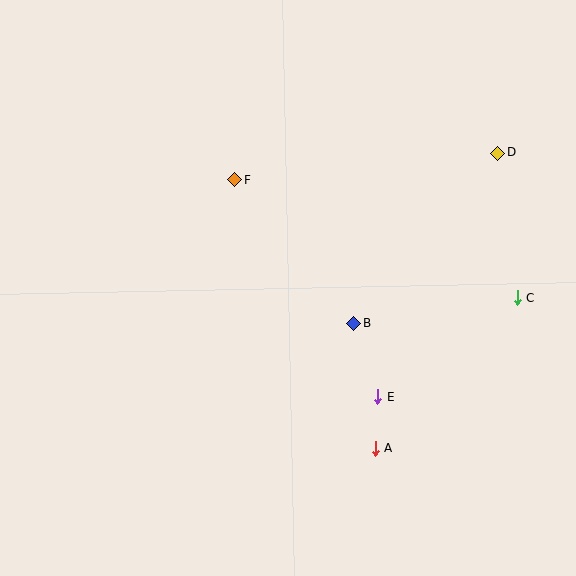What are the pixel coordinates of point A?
Point A is at (375, 448).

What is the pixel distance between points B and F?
The distance between B and F is 186 pixels.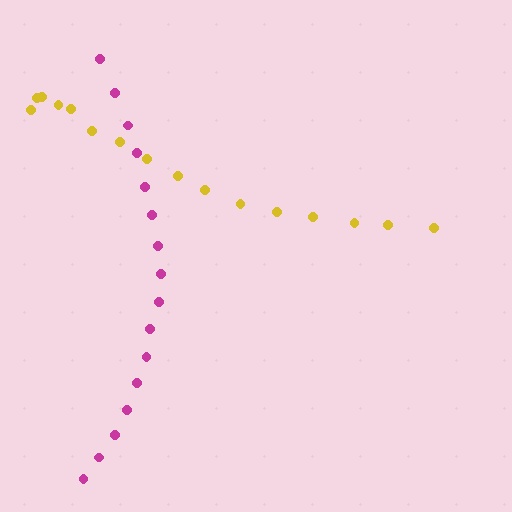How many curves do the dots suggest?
There are 2 distinct paths.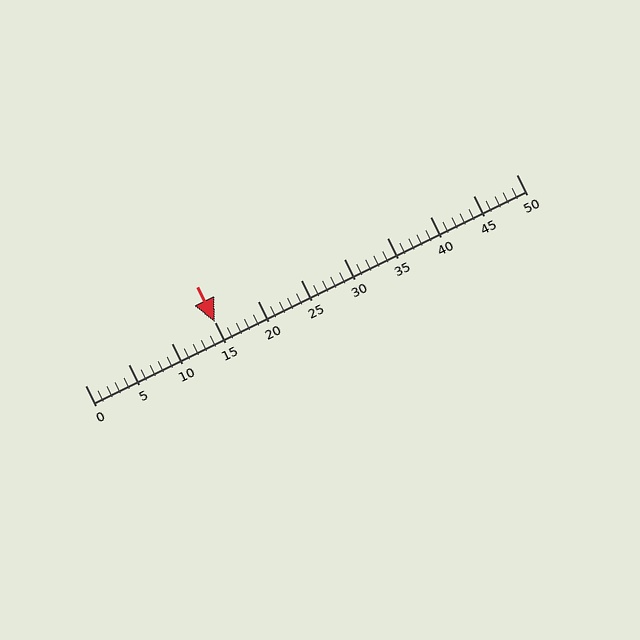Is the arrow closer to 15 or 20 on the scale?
The arrow is closer to 15.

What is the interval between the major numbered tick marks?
The major tick marks are spaced 5 units apart.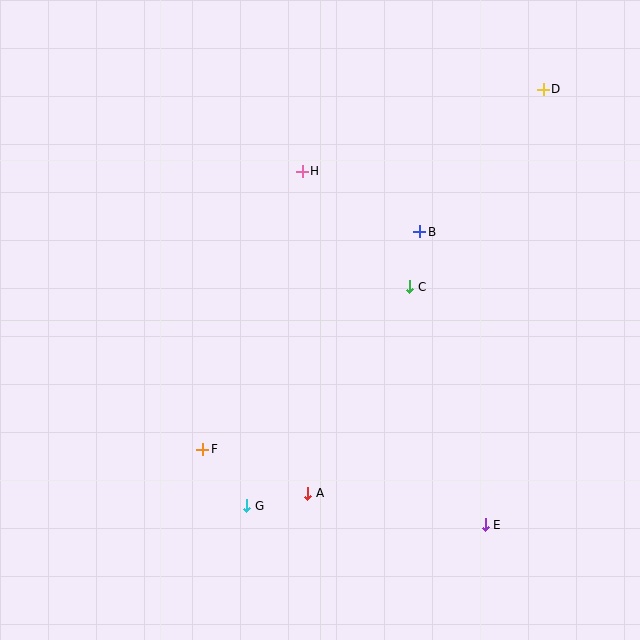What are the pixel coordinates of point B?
Point B is at (420, 232).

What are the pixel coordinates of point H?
Point H is at (302, 171).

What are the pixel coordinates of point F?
Point F is at (203, 449).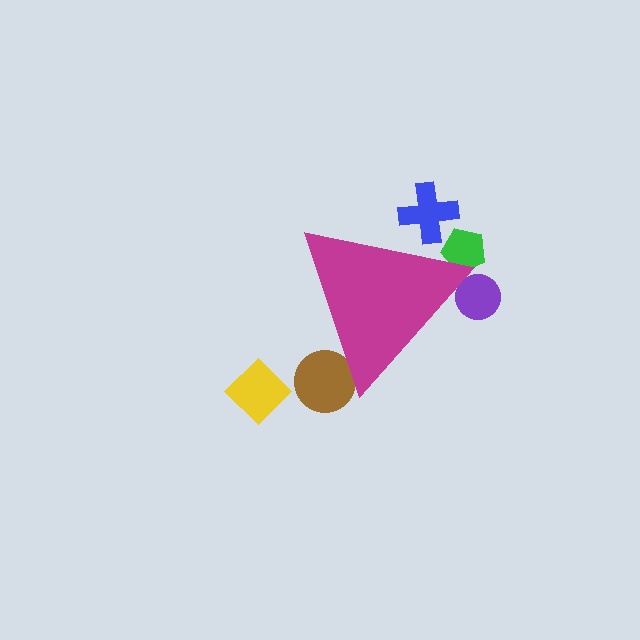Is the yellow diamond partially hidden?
No, the yellow diamond is fully visible.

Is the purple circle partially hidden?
Yes, the purple circle is partially hidden behind the magenta triangle.